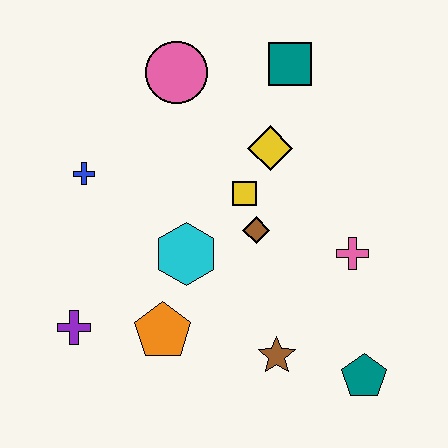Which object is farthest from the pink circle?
The teal pentagon is farthest from the pink circle.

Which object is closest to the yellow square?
The brown diamond is closest to the yellow square.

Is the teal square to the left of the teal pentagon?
Yes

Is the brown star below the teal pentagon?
No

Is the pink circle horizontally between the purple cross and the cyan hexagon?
Yes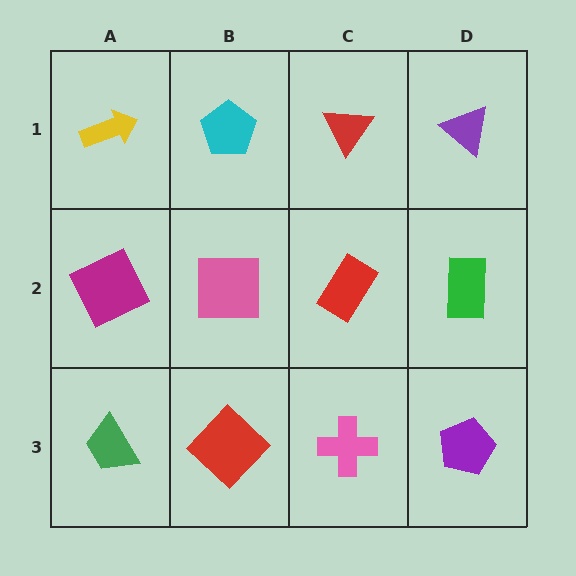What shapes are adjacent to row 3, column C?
A red rectangle (row 2, column C), a red diamond (row 3, column B), a purple pentagon (row 3, column D).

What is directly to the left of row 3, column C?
A red diamond.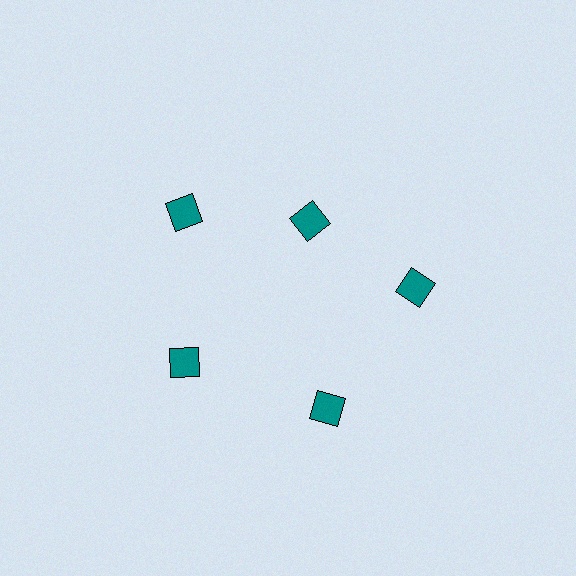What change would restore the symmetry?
The symmetry would be restored by moving it outward, back onto the ring so that all 5 diamonds sit at equal angles and equal distance from the center.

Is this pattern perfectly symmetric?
No. The 5 teal diamonds are arranged in a ring, but one element near the 1 o'clock position is pulled inward toward the center, breaking the 5-fold rotational symmetry.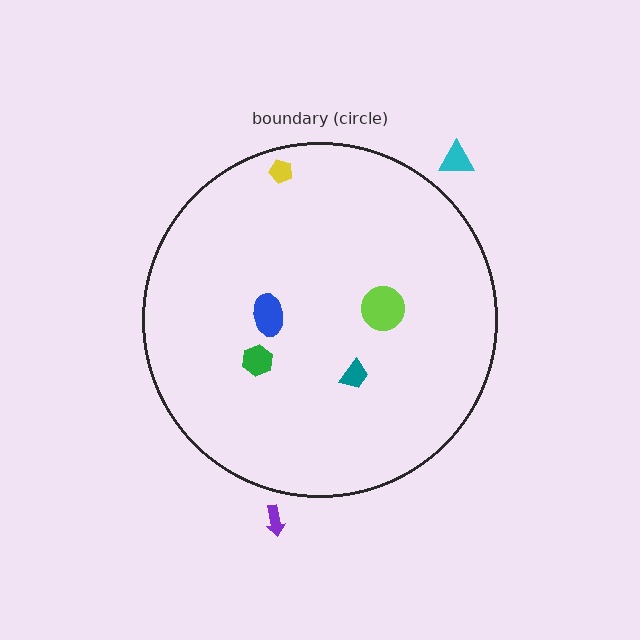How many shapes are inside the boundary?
5 inside, 2 outside.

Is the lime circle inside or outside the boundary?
Inside.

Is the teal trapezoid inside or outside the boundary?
Inside.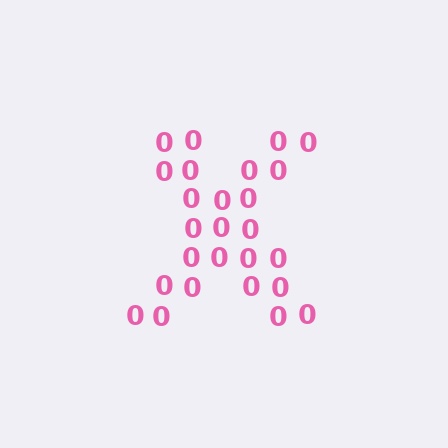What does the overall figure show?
The overall figure shows the letter X.